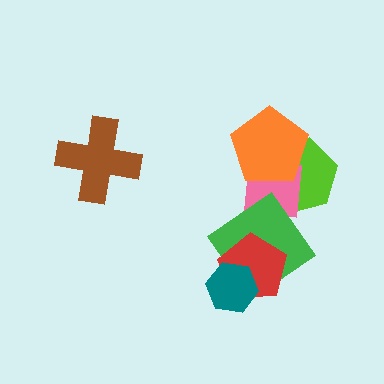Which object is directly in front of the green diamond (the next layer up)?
The red pentagon is directly in front of the green diamond.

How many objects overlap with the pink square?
3 objects overlap with the pink square.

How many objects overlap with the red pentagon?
2 objects overlap with the red pentagon.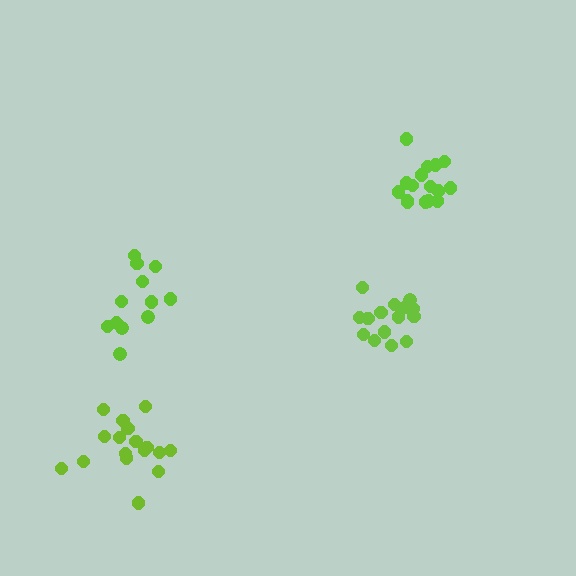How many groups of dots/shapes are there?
There are 4 groups.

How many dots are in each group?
Group 1: 17 dots, Group 2: 12 dots, Group 3: 16 dots, Group 4: 15 dots (60 total).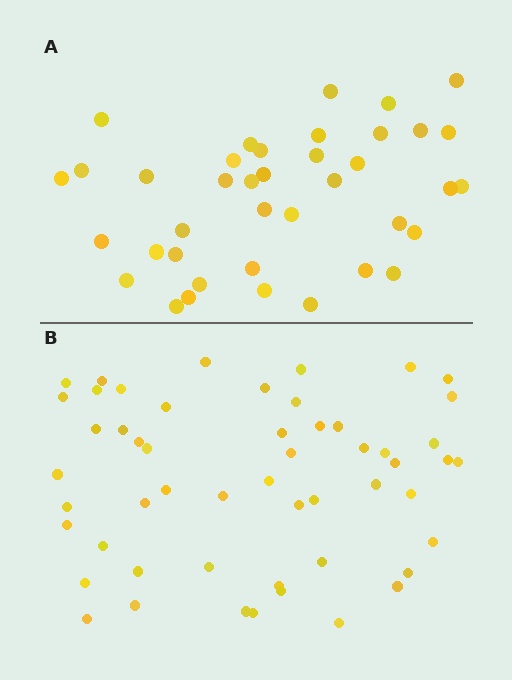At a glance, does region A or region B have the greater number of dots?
Region B (the bottom region) has more dots.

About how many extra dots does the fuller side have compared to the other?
Region B has approximately 15 more dots than region A.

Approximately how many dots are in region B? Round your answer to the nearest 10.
About 50 dots. (The exact count is 53, which rounds to 50.)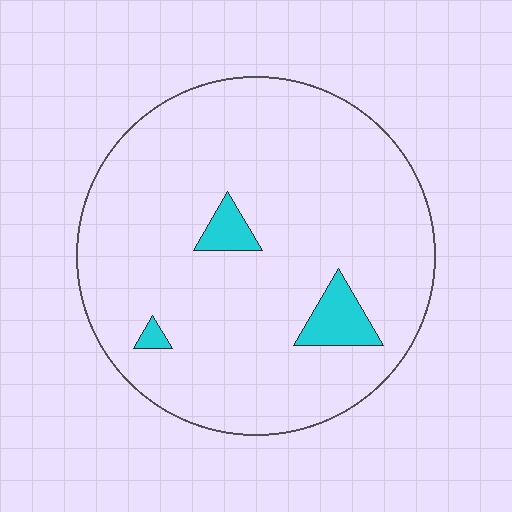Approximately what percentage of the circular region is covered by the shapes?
Approximately 5%.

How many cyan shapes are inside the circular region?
3.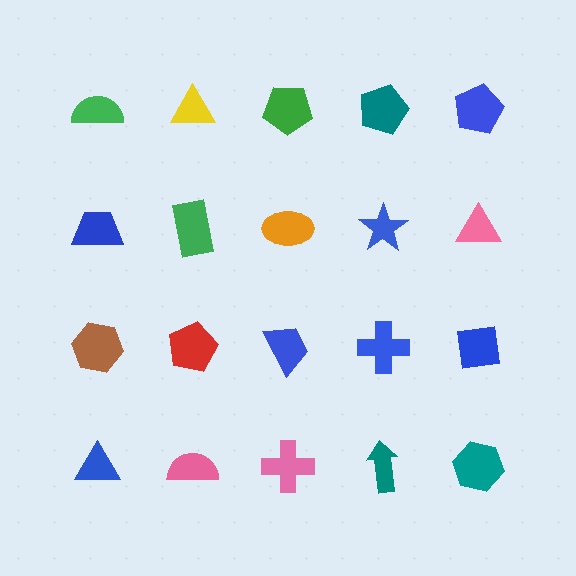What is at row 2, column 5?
A pink triangle.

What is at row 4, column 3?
A pink cross.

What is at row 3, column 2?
A red pentagon.